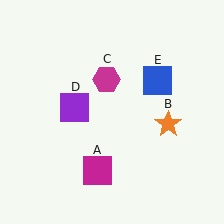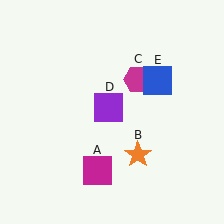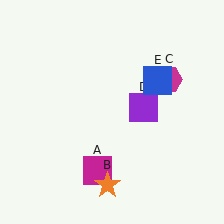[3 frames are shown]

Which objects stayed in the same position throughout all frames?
Magenta square (object A) and blue square (object E) remained stationary.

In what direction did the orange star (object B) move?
The orange star (object B) moved down and to the left.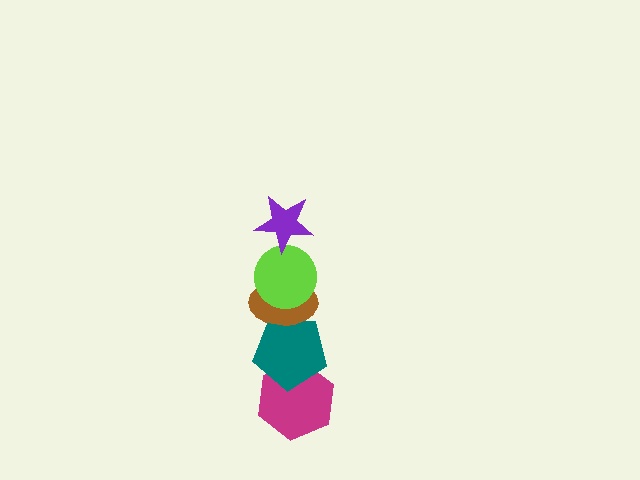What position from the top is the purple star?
The purple star is 1st from the top.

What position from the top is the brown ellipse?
The brown ellipse is 3rd from the top.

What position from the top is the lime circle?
The lime circle is 2nd from the top.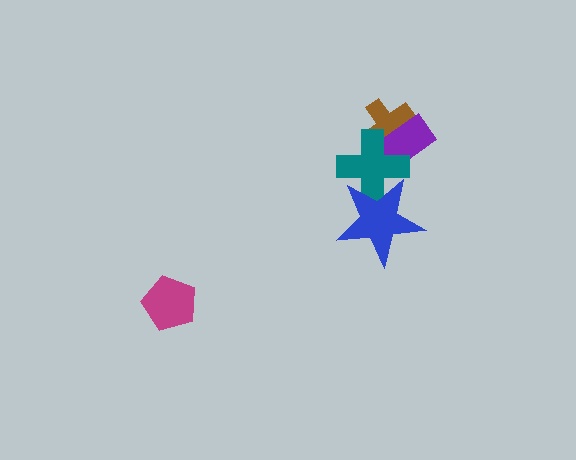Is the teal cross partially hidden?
Yes, it is partially covered by another shape.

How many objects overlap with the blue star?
1 object overlaps with the blue star.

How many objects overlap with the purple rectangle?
2 objects overlap with the purple rectangle.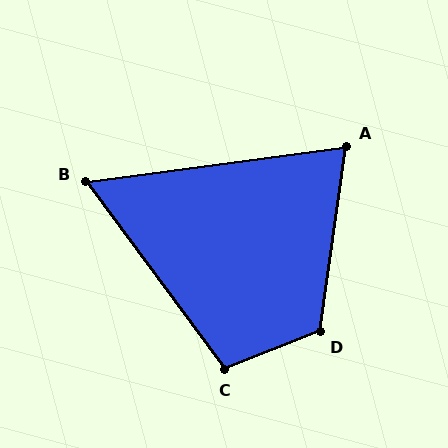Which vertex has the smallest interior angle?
B, at approximately 61 degrees.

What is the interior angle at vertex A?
Approximately 75 degrees (acute).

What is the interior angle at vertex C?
Approximately 105 degrees (obtuse).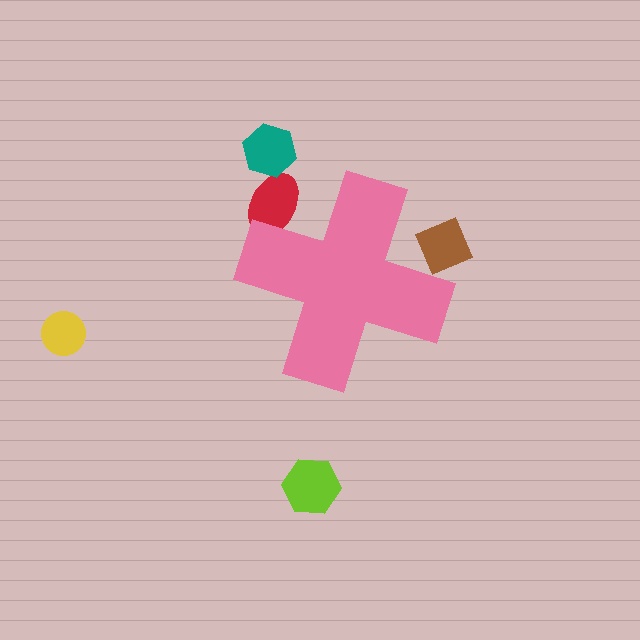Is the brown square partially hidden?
Yes, the brown square is partially hidden behind the pink cross.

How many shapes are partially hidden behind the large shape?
2 shapes are partially hidden.